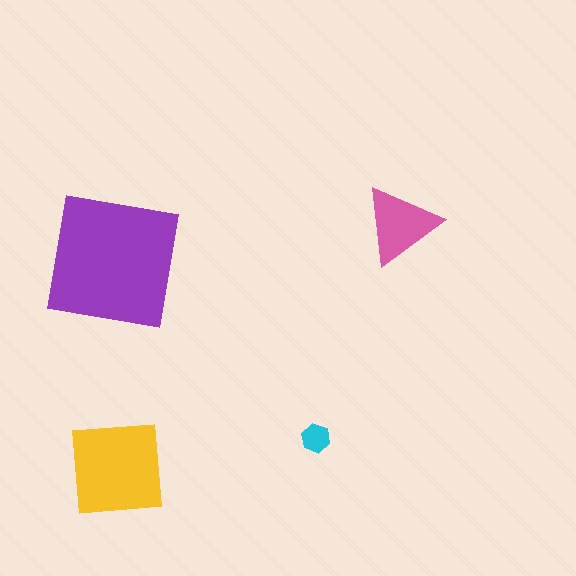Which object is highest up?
The pink triangle is topmost.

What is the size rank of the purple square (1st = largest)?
1st.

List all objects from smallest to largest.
The cyan hexagon, the pink triangle, the yellow square, the purple square.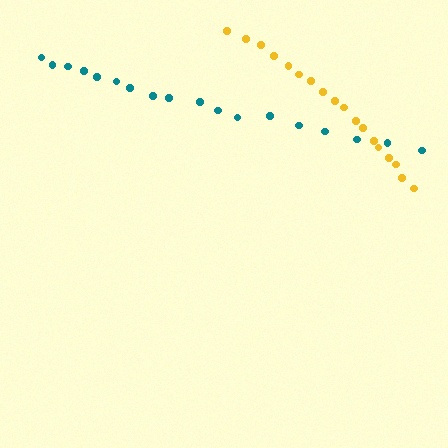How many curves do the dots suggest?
There are 2 distinct paths.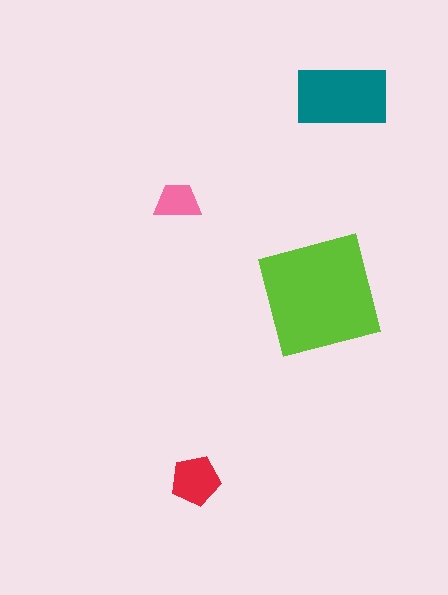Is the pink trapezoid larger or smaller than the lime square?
Smaller.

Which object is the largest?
The lime square.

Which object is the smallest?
The pink trapezoid.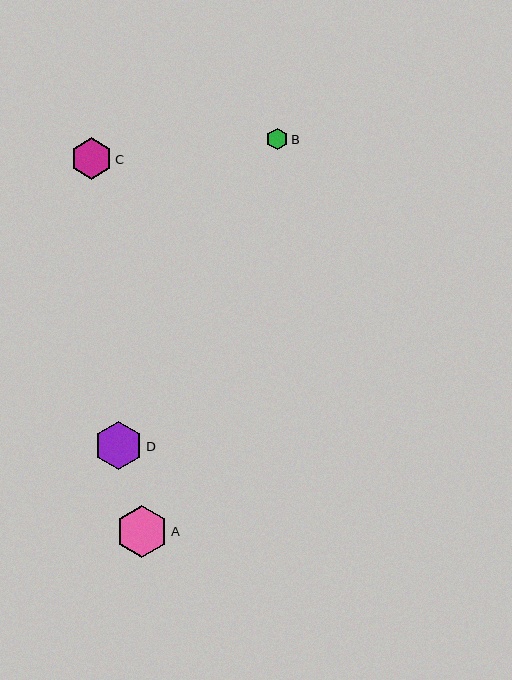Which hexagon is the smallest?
Hexagon B is the smallest with a size of approximately 22 pixels.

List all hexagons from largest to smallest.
From largest to smallest: A, D, C, B.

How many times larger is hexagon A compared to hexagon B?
Hexagon A is approximately 2.4 times the size of hexagon B.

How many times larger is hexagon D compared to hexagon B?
Hexagon D is approximately 2.2 times the size of hexagon B.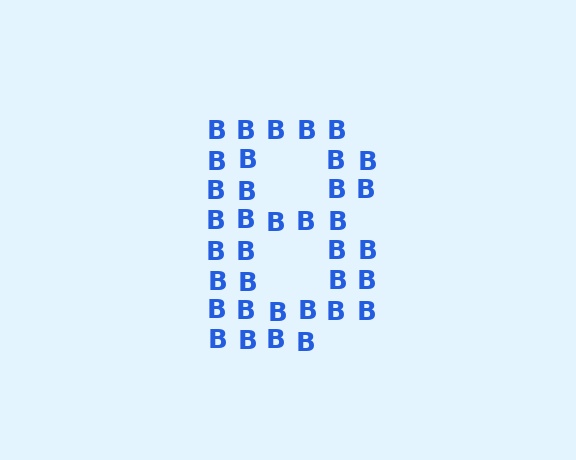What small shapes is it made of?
It is made of small letter B's.